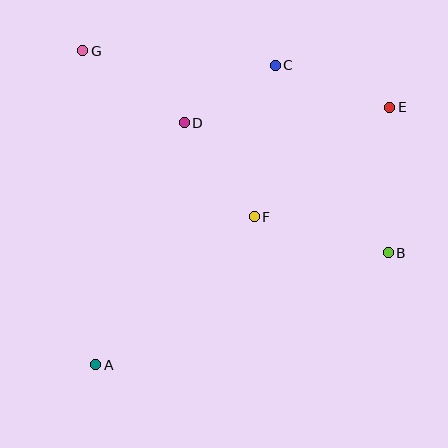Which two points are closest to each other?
Points C and D are closest to each other.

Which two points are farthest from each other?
Points A and E are farthest from each other.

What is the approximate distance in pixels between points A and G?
The distance between A and G is approximately 314 pixels.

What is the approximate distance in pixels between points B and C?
The distance between B and C is approximately 219 pixels.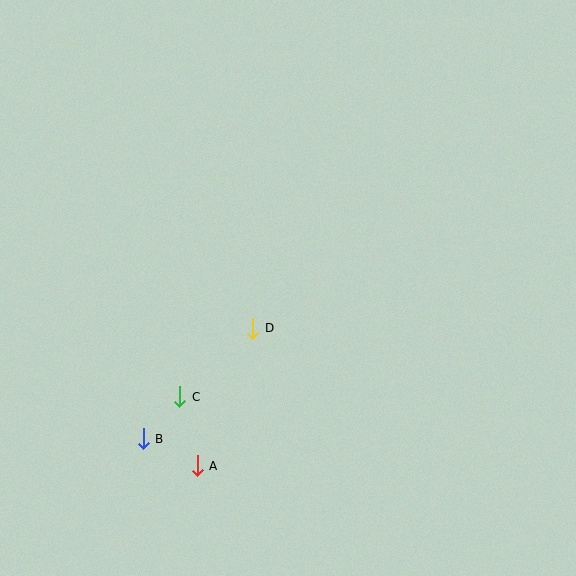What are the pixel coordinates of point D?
Point D is at (253, 328).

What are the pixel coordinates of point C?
Point C is at (180, 397).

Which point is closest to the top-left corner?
Point D is closest to the top-left corner.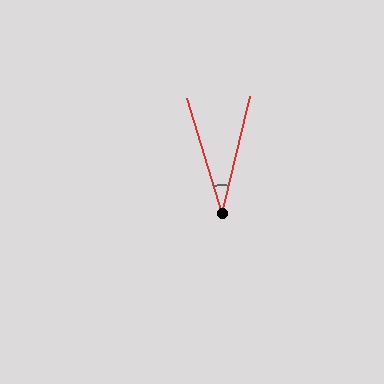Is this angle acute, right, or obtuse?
It is acute.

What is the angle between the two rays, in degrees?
Approximately 31 degrees.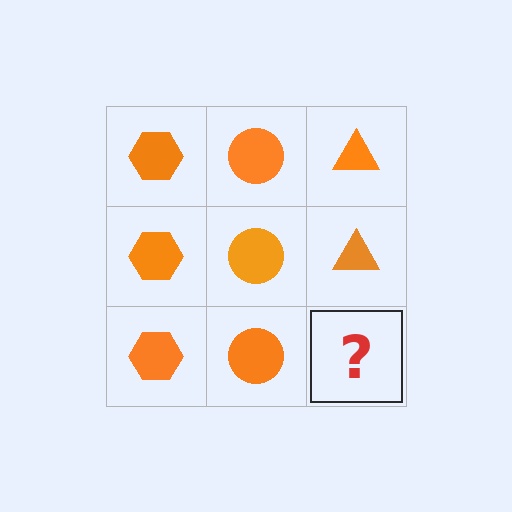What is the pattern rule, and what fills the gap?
The rule is that each column has a consistent shape. The gap should be filled with an orange triangle.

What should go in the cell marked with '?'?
The missing cell should contain an orange triangle.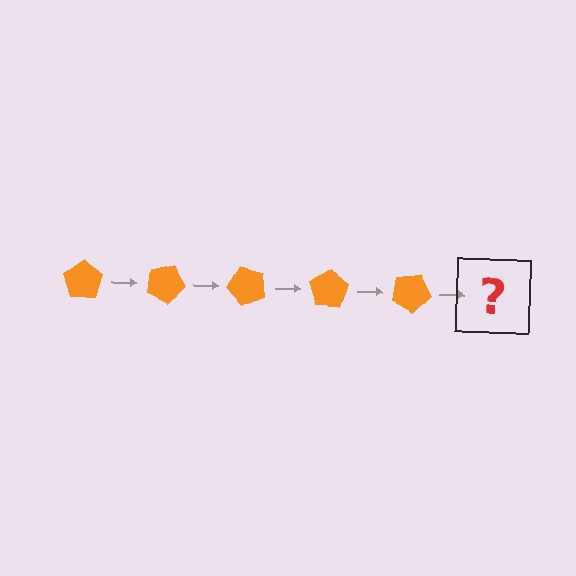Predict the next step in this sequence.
The next step is an orange pentagon rotated 125 degrees.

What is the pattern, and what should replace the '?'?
The pattern is that the pentagon rotates 25 degrees each step. The '?' should be an orange pentagon rotated 125 degrees.